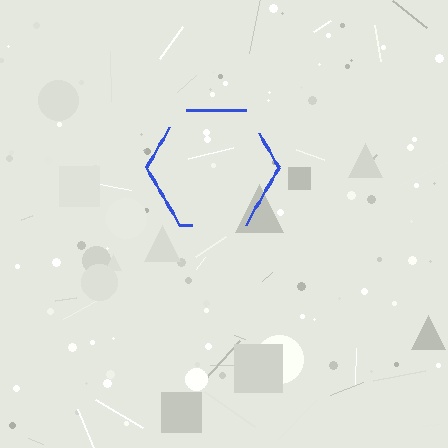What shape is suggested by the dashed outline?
The dashed outline suggests a hexagon.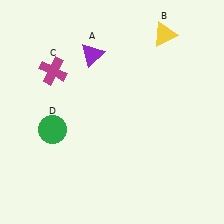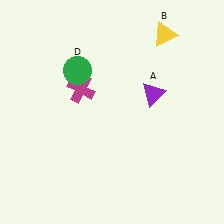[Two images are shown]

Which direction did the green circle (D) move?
The green circle (D) moved up.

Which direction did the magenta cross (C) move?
The magenta cross (C) moved right.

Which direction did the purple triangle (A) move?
The purple triangle (A) moved right.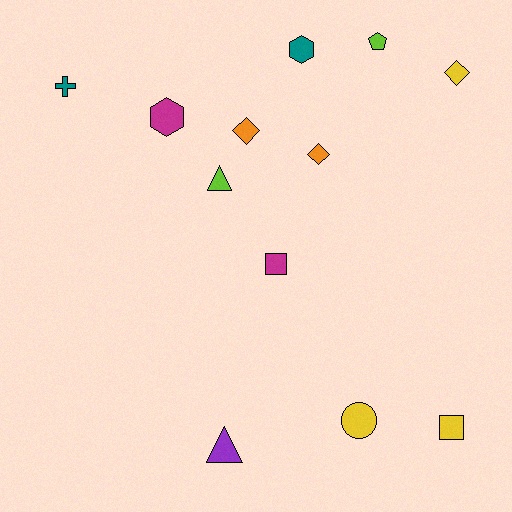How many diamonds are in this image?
There are 3 diamonds.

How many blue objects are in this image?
There are no blue objects.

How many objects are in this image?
There are 12 objects.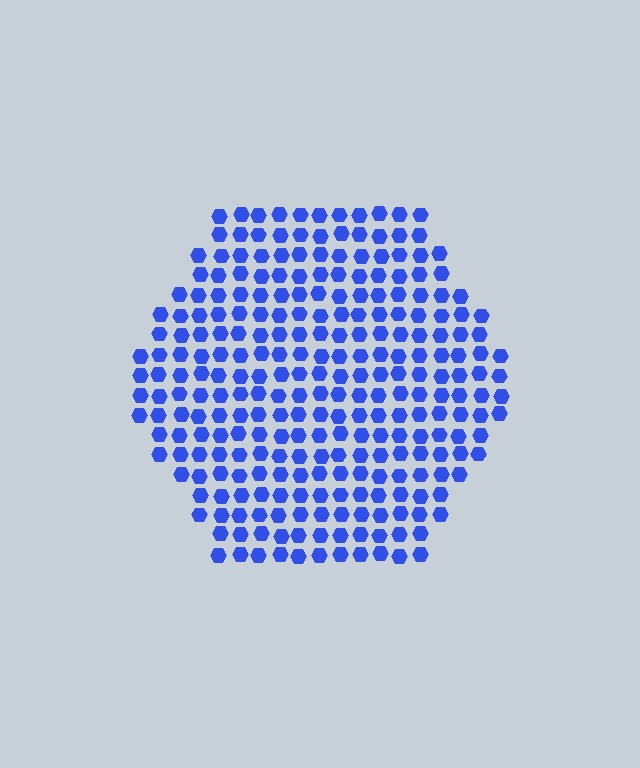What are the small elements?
The small elements are hexagons.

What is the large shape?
The large shape is a hexagon.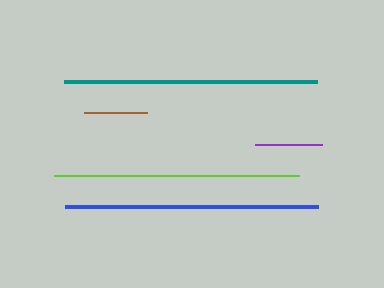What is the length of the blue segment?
The blue segment is approximately 254 pixels long.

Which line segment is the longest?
The blue line is the longest at approximately 254 pixels.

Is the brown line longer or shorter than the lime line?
The lime line is longer than the brown line.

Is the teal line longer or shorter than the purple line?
The teal line is longer than the purple line.